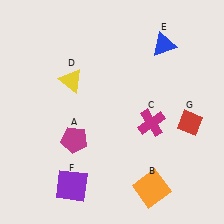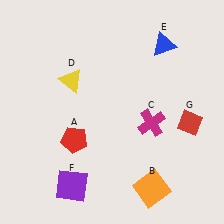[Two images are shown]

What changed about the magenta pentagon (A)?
In Image 1, A is magenta. In Image 2, it changed to red.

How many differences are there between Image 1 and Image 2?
There is 1 difference between the two images.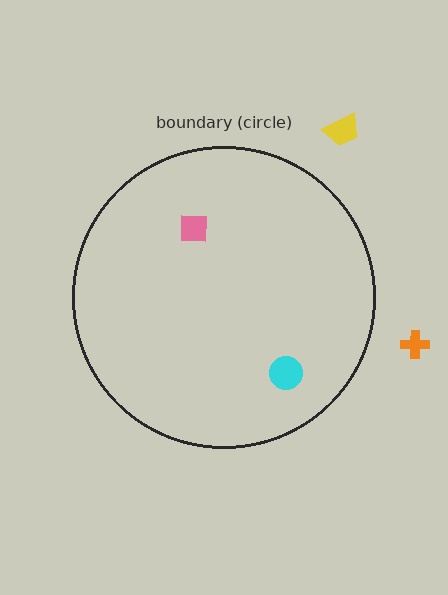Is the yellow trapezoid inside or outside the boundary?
Outside.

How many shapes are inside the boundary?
2 inside, 2 outside.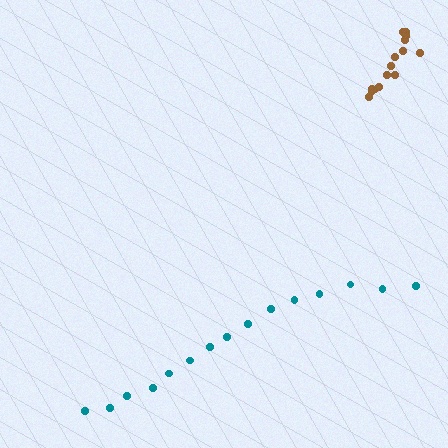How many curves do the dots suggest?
There are 2 distinct paths.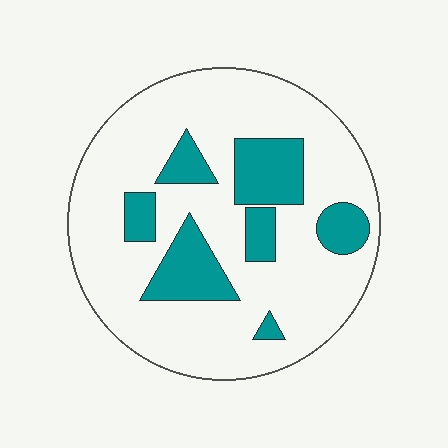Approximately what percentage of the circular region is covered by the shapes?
Approximately 20%.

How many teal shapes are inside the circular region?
7.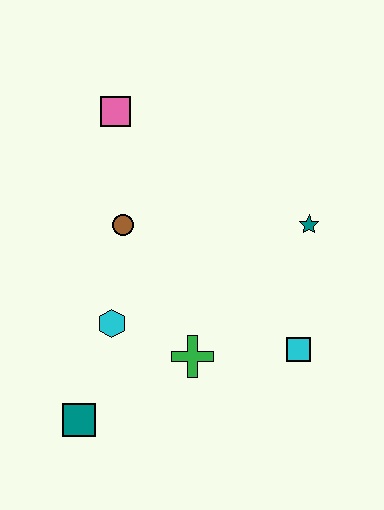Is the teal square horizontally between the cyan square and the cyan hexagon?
No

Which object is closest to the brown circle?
The cyan hexagon is closest to the brown circle.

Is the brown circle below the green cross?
No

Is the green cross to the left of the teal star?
Yes